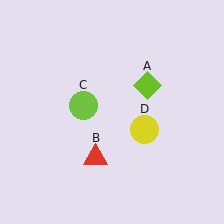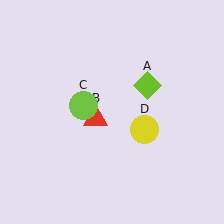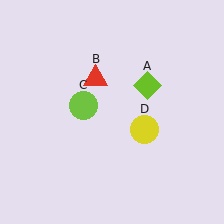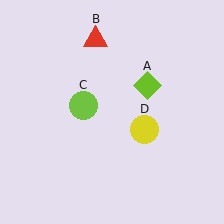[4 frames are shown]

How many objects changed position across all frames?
1 object changed position: red triangle (object B).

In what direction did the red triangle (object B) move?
The red triangle (object B) moved up.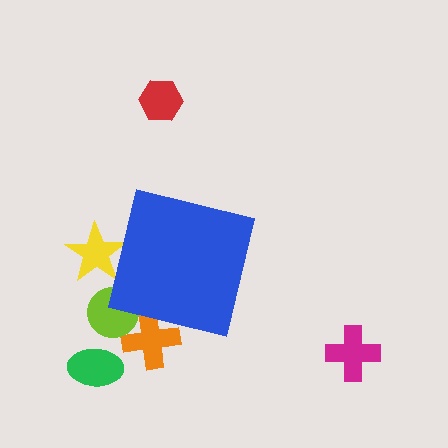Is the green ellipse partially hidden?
No, the green ellipse is fully visible.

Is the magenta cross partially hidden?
No, the magenta cross is fully visible.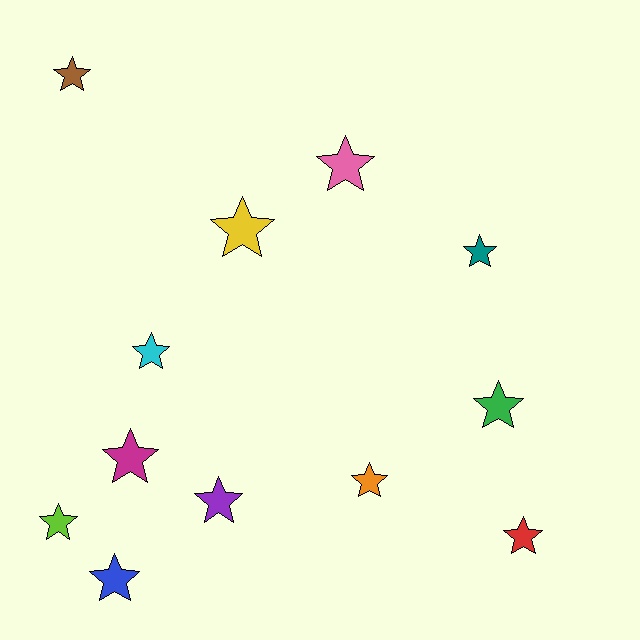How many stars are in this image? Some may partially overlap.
There are 12 stars.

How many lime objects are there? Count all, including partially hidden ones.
There is 1 lime object.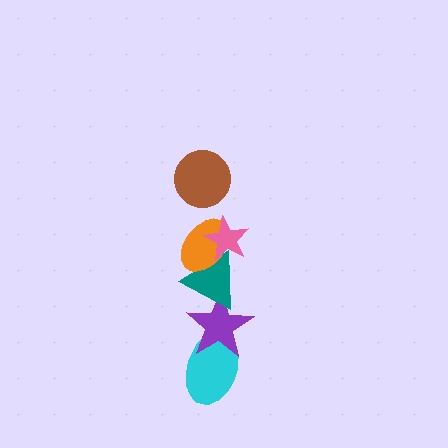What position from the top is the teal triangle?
The teal triangle is 4th from the top.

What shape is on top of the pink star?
The brown circle is on top of the pink star.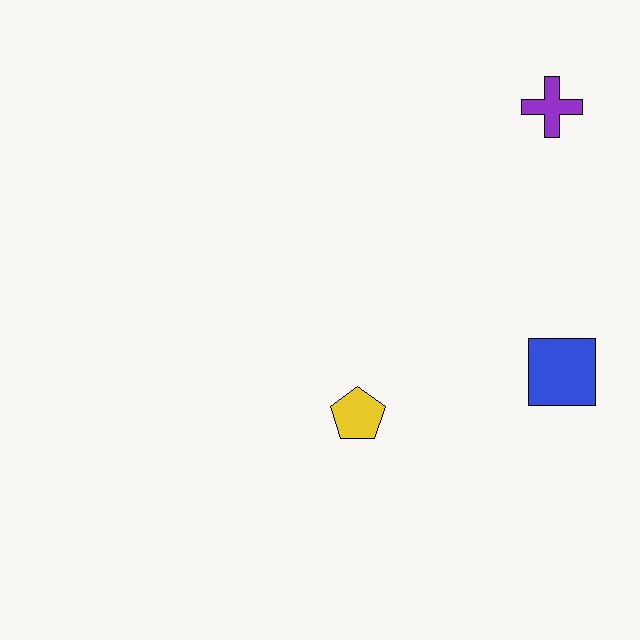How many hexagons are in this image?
There are no hexagons.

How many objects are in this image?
There are 3 objects.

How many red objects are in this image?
There are no red objects.